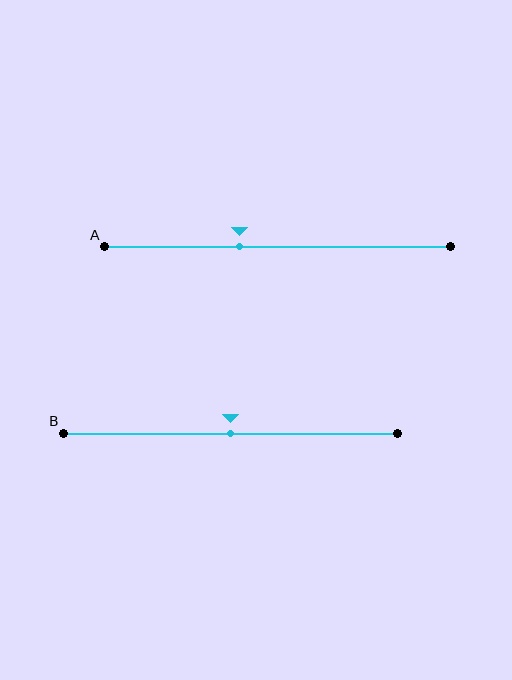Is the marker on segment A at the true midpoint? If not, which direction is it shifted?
No, the marker on segment A is shifted to the left by about 11% of the segment length.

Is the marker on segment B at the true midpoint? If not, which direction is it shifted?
Yes, the marker on segment B is at the true midpoint.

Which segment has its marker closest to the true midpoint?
Segment B has its marker closest to the true midpoint.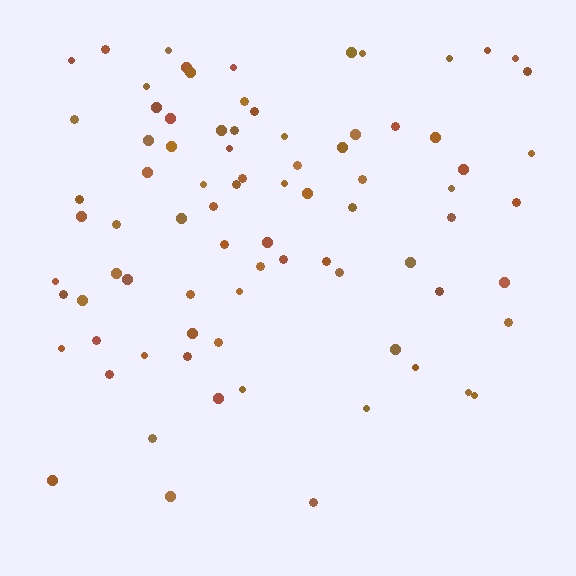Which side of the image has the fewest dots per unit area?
The bottom.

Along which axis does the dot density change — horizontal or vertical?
Vertical.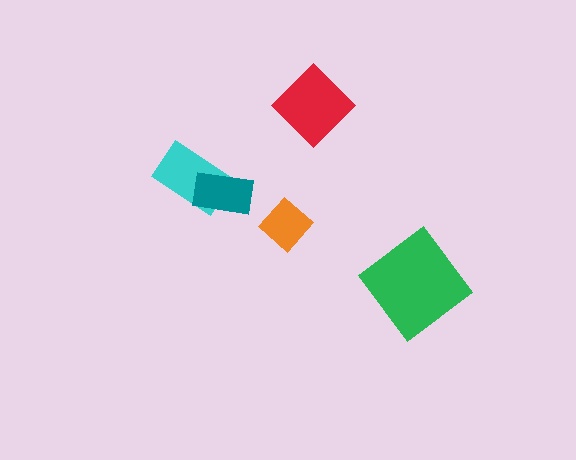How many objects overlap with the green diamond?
0 objects overlap with the green diamond.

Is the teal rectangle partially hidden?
No, no other shape covers it.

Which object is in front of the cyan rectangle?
The teal rectangle is in front of the cyan rectangle.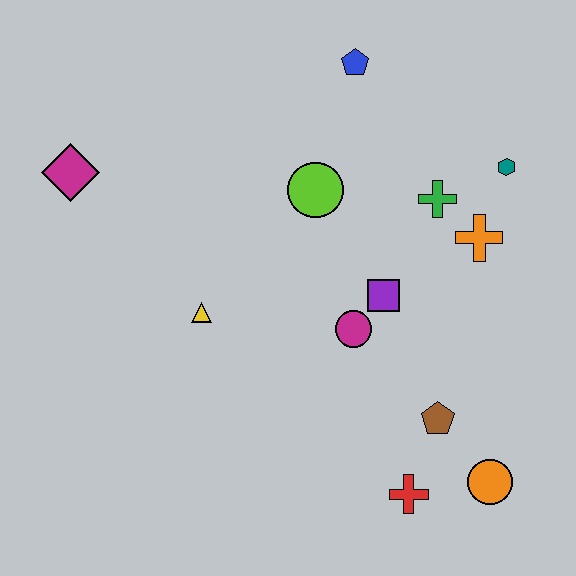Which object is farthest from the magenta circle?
The magenta diamond is farthest from the magenta circle.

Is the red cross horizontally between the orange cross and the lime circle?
Yes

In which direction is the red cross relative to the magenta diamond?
The red cross is to the right of the magenta diamond.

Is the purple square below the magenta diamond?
Yes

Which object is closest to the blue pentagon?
The lime circle is closest to the blue pentagon.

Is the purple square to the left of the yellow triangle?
No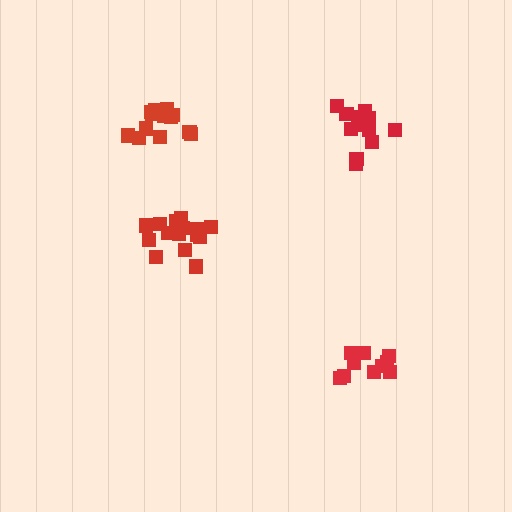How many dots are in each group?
Group 1: 13 dots, Group 2: 13 dots, Group 3: 12 dots, Group 4: 17 dots (55 total).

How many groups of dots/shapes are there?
There are 4 groups.